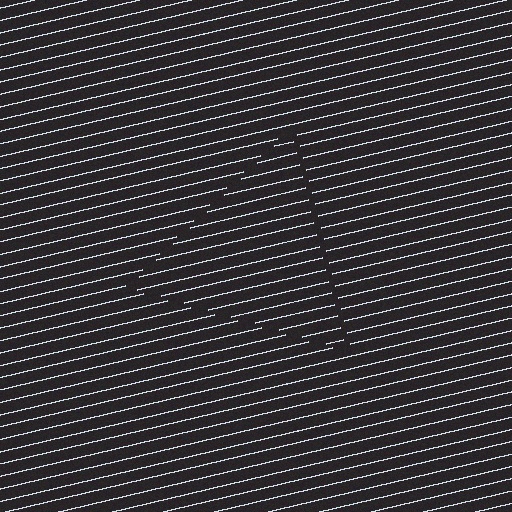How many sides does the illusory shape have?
3 sides — the line-ends trace a triangle.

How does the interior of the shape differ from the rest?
The interior of the shape contains the same grating, shifted by half a period — the contour is defined by the phase discontinuity where line-ends from the inner and outer gratings abut.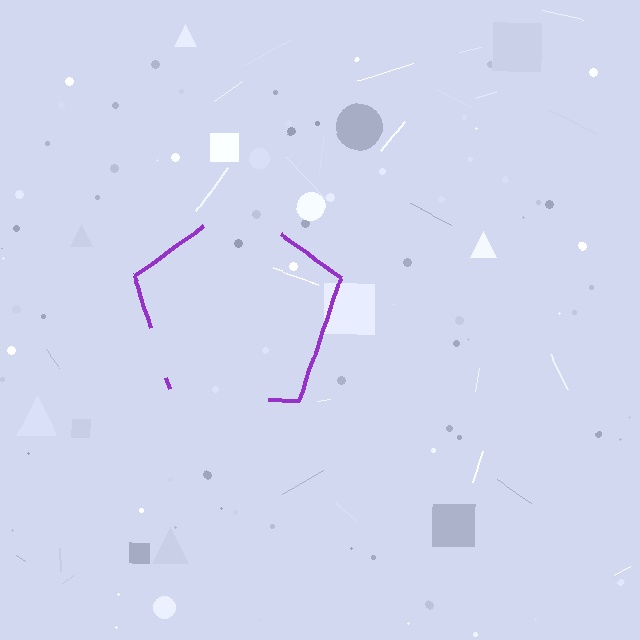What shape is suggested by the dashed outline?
The dashed outline suggests a pentagon.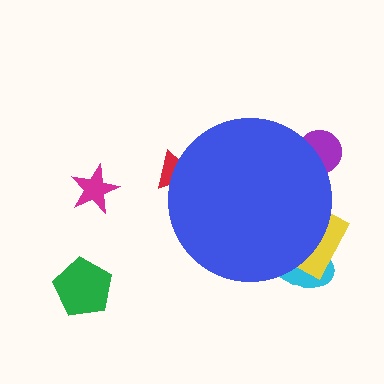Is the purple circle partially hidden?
Yes, the purple circle is partially hidden behind the blue circle.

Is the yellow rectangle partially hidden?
Yes, the yellow rectangle is partially hidden behind the blue circle.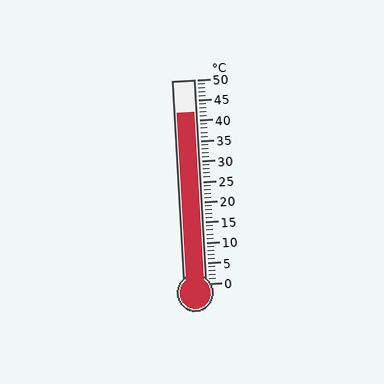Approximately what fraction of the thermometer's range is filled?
The thermometer is filled to approximately 85% of its range.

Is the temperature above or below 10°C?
The temperature is above 10°C.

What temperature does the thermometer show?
The thermometer shows approximately 42°C.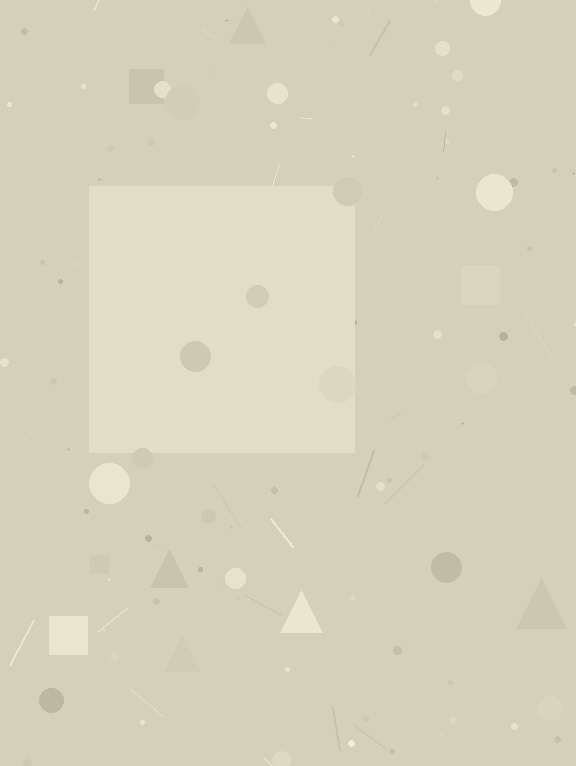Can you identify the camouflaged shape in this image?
The camouflaged shape is a square.